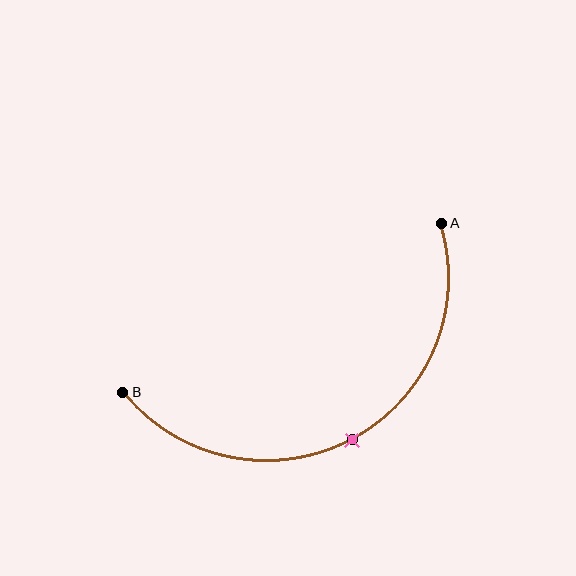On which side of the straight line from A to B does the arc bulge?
The arc bulges below the straight line connecting A and B.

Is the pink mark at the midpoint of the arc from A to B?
Yes. The pink mark lies on the arc at equal arc-length from both A and B — it is the arc midpoint.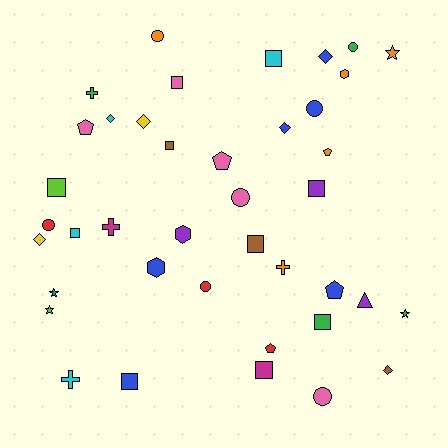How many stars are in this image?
There are 4 stars.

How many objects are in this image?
There are 40 objects.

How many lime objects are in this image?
There are 2 lime objects.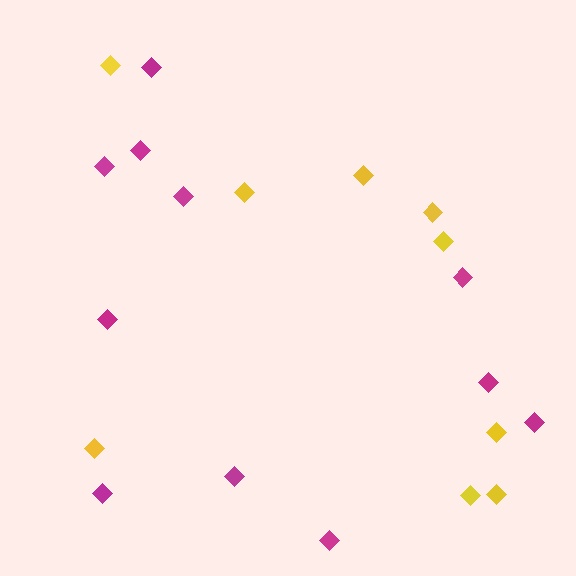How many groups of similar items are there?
There are 2 groups: one group of yellow diamonds (9) and one group of magenta diamonds (11).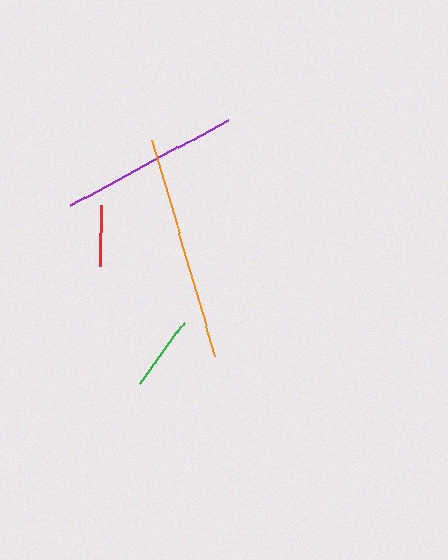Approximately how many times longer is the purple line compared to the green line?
The purple line is approximately 2.4 times the length of the green line.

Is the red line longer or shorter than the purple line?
The purple line is longer than the red line.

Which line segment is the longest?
The orange line is the longest at approximately 225 pixels.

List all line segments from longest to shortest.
From longest to shortest: orange, purple, green, red.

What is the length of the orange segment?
The orange segment is approximately 225 pixels long.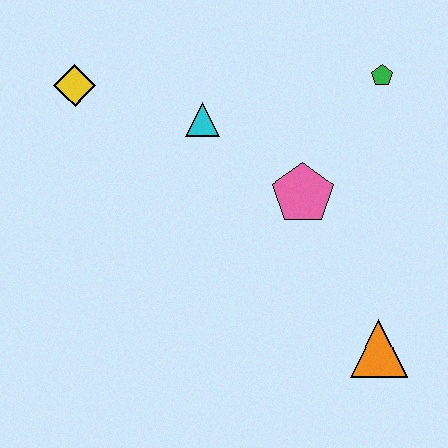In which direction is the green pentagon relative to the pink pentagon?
The green pentagon is above the pink pentagon.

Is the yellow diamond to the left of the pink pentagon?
Yes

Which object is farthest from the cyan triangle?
The orange triangle is farthest from the cyan triangle.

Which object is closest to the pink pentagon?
The cyan triangle is closest to the pink pentagon.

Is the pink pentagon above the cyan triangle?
No